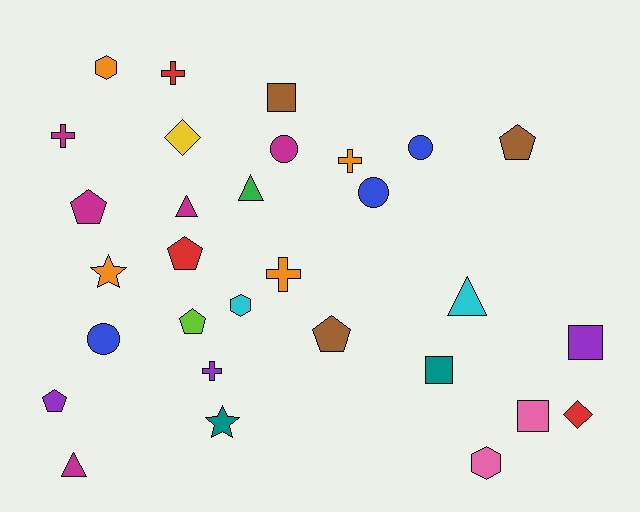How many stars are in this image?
There are 2 stars.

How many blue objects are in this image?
There are 3 blue objects.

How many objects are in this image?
There are 30 objects.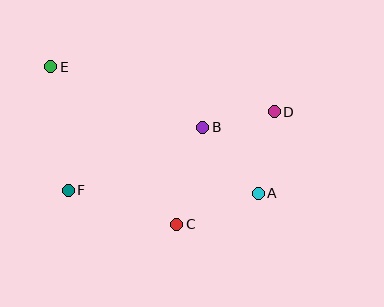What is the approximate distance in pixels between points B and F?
The distance between B and F is approximately 148 pixels.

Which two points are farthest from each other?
Points A and E are farthest from each other.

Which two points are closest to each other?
Points B and D are closest to each other.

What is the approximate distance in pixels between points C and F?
The distance between C and F is approximately 114 pixels.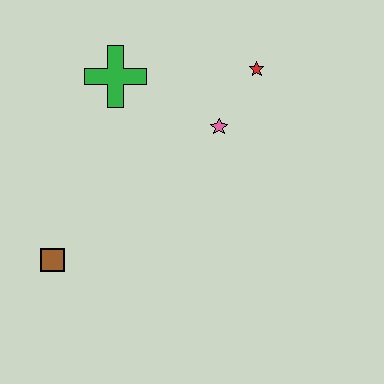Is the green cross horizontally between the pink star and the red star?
No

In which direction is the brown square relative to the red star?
The brown square is to the left of the red star.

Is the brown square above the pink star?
No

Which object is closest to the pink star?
The red star is closest to the pink star.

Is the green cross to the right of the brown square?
Yes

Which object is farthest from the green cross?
The brown square is farthest from the green cross.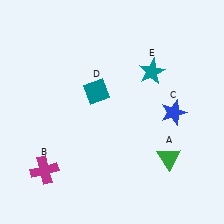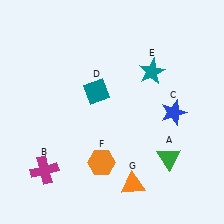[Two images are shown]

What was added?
An orange hexagon (F), an orange triangle (G) were added in Image 2.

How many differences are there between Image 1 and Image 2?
There are 2 differences between the two images.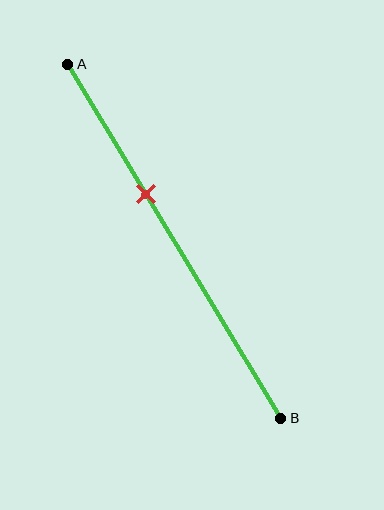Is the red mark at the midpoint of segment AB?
No, the mark is at about 35% from A, not at the 50% midpoint.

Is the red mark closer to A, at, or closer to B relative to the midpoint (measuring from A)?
The red mark is closer to point A than the midpoint of segment AB.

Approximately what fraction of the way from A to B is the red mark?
The red mark is approximately 35% of the way from A to B.